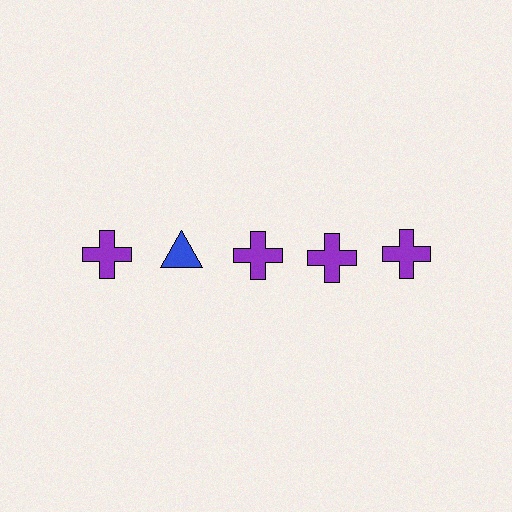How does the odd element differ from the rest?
It differs in both color (blue instead of purple) and shape (triangle instead of cross).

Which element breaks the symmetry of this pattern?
The blue triangle in the top row, second from left column breaks the symmetry. All other shapes are purple crosses.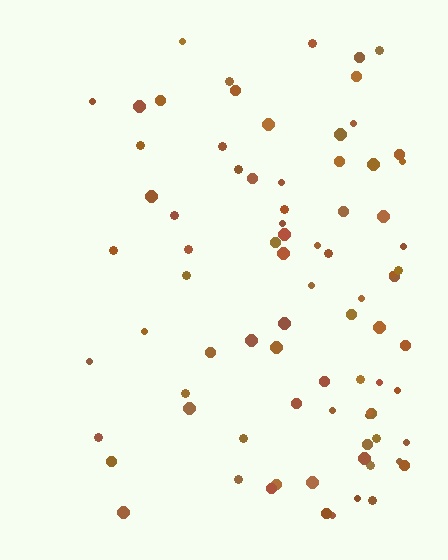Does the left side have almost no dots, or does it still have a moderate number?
Still a moderate number, just noticeably fewer than the right.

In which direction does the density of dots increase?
From left to right, with the right side densest.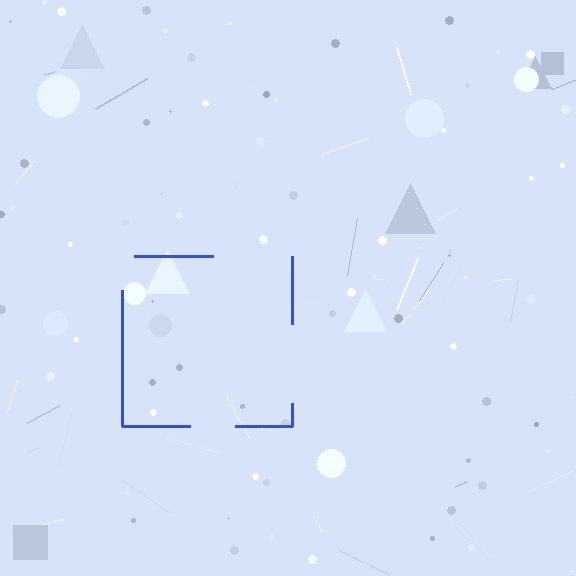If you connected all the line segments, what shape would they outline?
They would outline a square.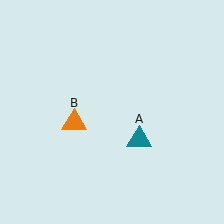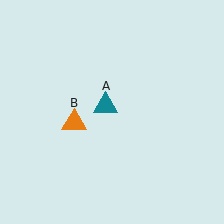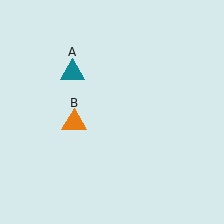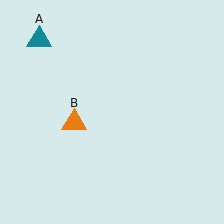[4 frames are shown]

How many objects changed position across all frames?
1 object changed position: teal triangle (object A).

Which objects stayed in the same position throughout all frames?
Orange triangle (object B) remained stationary.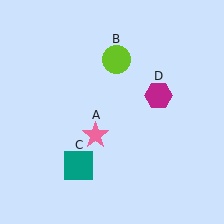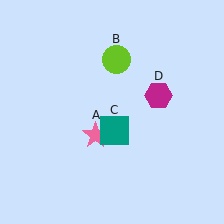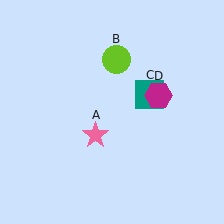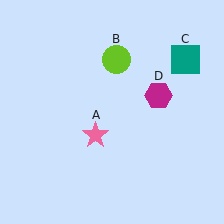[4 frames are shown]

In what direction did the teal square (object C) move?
The teal square (object C) moved up and to the right.